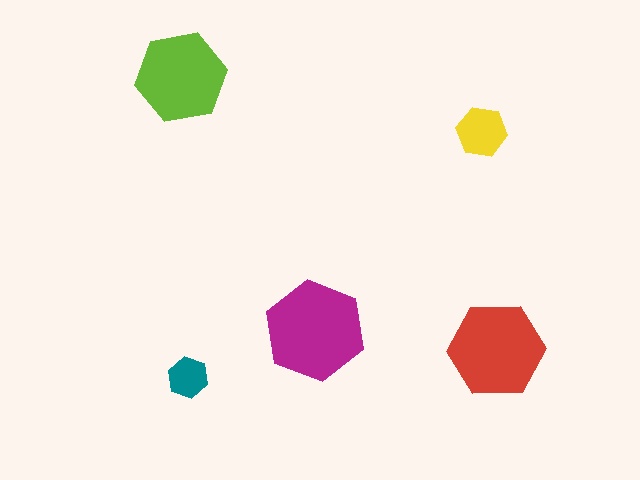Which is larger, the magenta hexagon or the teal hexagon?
The magenta one.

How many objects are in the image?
There are 5 objects in the image.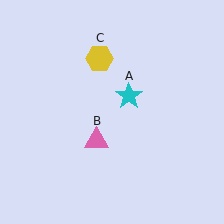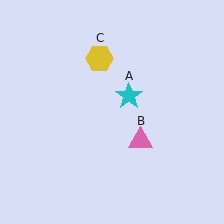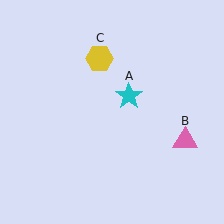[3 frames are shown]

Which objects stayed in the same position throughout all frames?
Cyan star (object A) and yellow hexagon (object C) remained stationary.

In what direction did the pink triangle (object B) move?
The pink triangle (object B) moved right.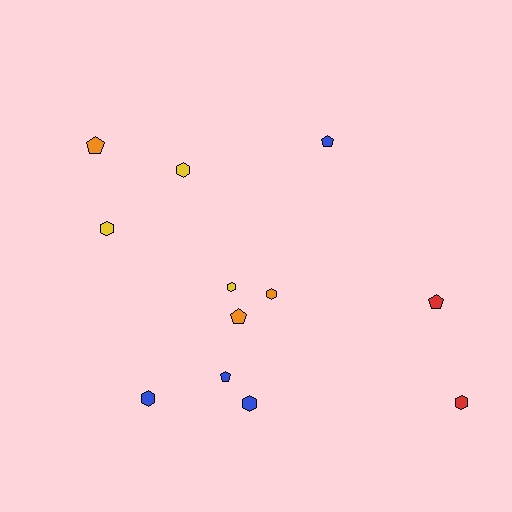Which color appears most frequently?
Blue, with 4 objects.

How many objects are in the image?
There are 12 objects.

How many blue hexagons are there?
There are 2 blue hexagons.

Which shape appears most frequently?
Hexagon, with 7 objects.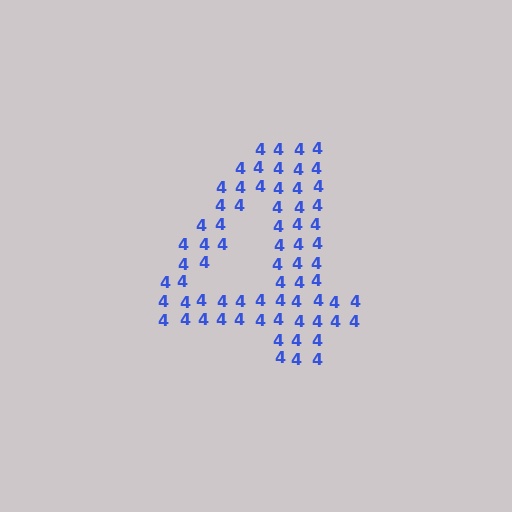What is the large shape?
The large shape is the digit 4.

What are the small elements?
The small elements are digit 4's.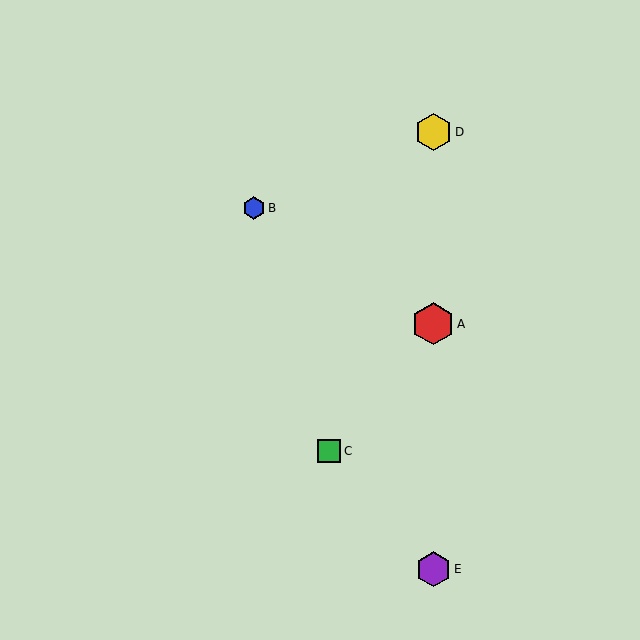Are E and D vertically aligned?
Yes, both are at x≈433.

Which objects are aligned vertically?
Objects A, D, E are aligned vertically.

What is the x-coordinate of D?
Object D is at x≈433.